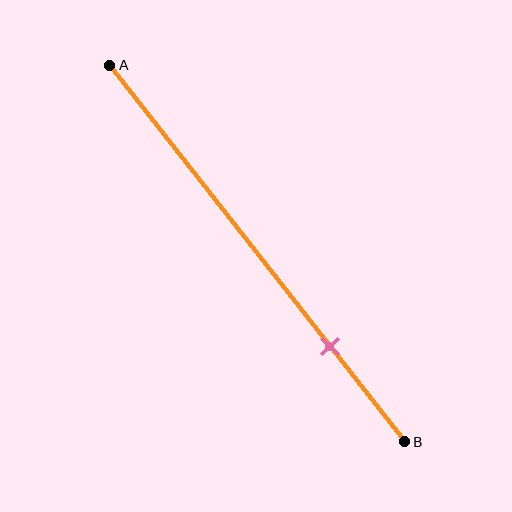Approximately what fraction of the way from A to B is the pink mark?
The pink mark is approximately 75% of the way from A to B.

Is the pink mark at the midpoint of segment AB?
No, the mark is at about 75% from A, not at the 50% midpoint.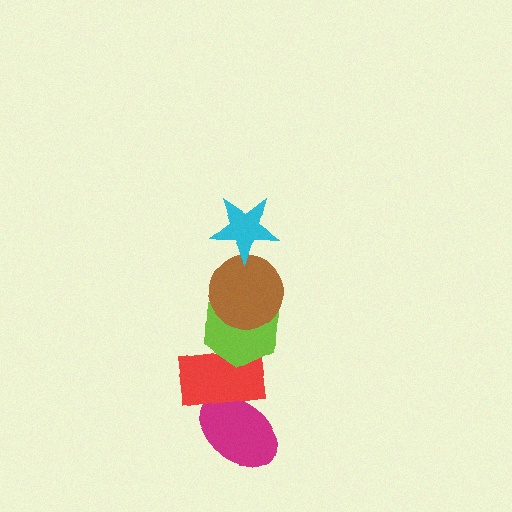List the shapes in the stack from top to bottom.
From top to bottom: the cyan star, the brown circle, the lime hexagon, the red rectangle, the magenta ellipse.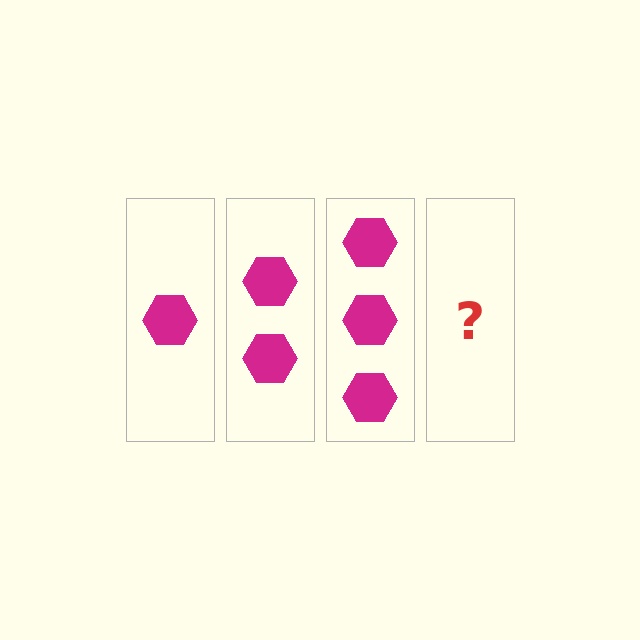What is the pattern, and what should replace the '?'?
The pattern is that each step adds one more hexagon. The '?' should be 4 hexagons.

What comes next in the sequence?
The next element should be 4 hexagons.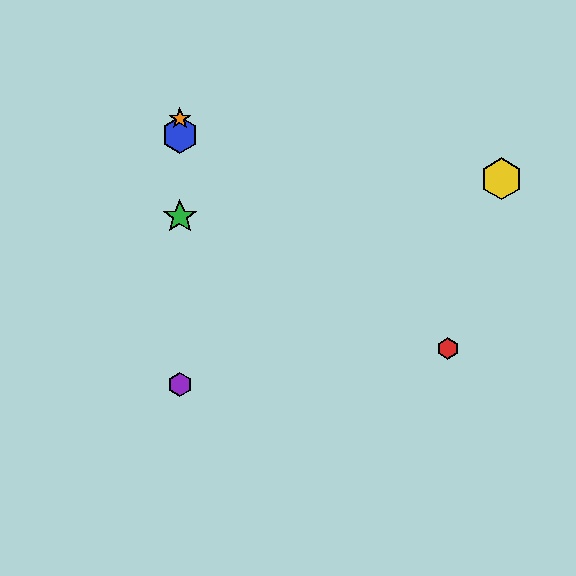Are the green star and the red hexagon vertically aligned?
No, the green star is at x≈180 and the red hexagon is at x≈448.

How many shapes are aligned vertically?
4 shapes (the blue hexagon, the green star, the purple hexagon, the orange star) are aligned vertically.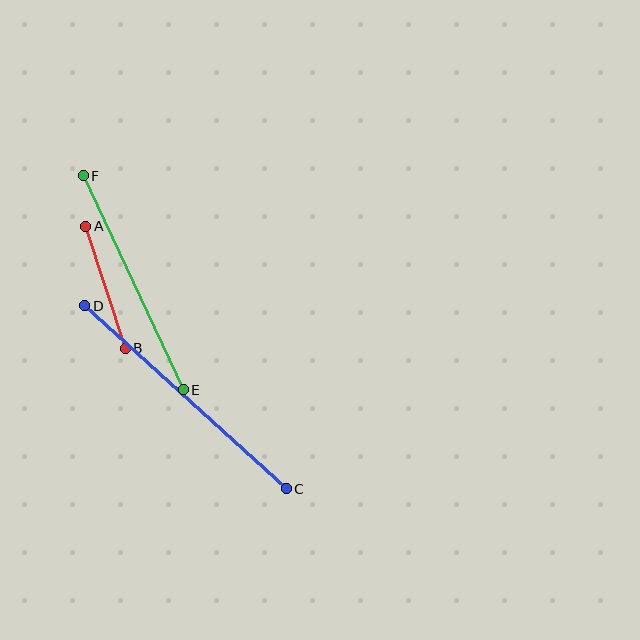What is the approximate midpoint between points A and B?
The midpoint is at approximately (105, 287) pixels.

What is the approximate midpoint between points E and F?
The midpoint is at approximately (133, 283) pixels.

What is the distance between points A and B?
The distance is approximately 128 pixels.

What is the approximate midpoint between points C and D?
The midpoint is at approximately (186, 397) pixels.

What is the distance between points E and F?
The distance is approximately 236 pixels.